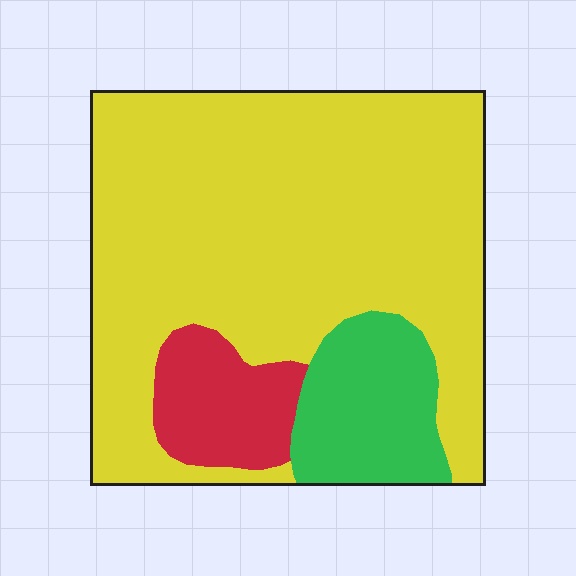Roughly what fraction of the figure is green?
Green takes up less than a sixth of the figure.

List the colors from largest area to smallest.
From largest to smallest: yellow, green, red.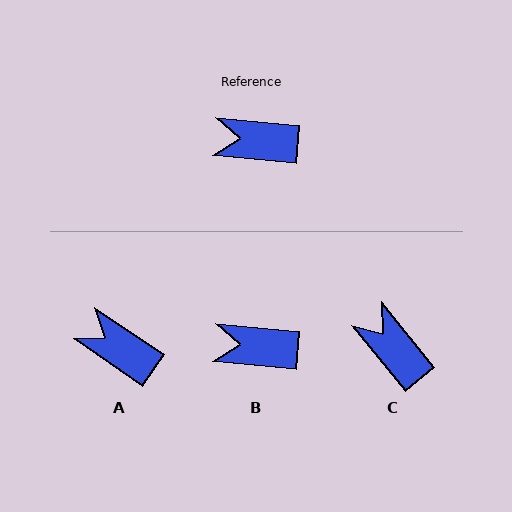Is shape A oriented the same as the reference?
No, it is off by about 29 degrees.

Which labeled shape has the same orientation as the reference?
B.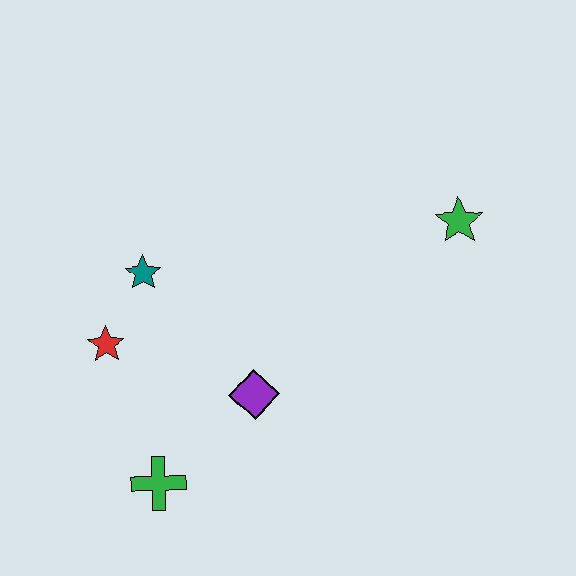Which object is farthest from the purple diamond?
The green star is farthest from the purple diamond.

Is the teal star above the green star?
No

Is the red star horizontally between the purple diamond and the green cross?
No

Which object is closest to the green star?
The purple diamond is closest to the green star.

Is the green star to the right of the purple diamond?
Yes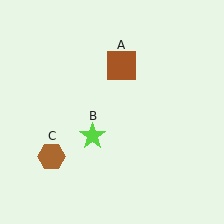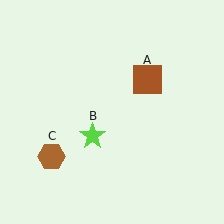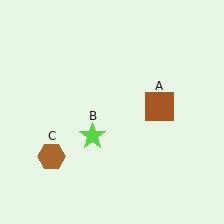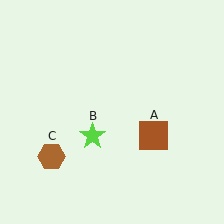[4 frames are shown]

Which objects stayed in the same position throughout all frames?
Lime star (object B) and brown hexagon (object C) remained stationary.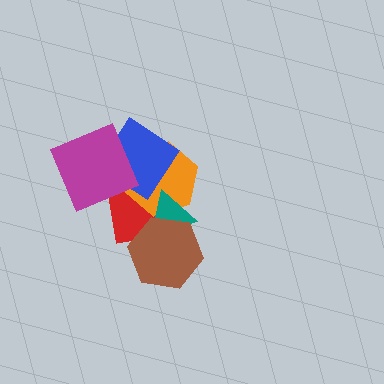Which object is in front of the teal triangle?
The brown hexagon is in front of the teal triangle.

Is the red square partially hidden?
Yes, it is partially covered by another shape.